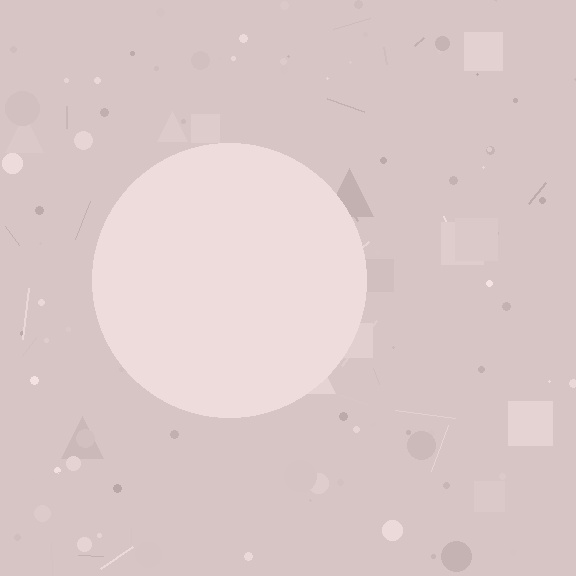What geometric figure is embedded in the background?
A circle is embedded in the background.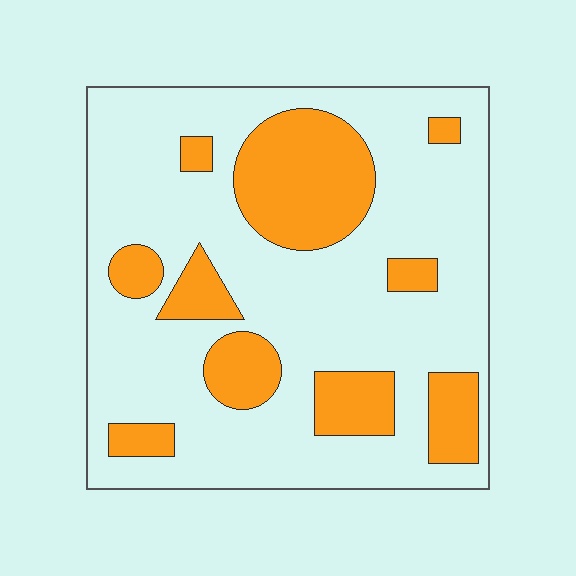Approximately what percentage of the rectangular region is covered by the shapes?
Approximately 25%.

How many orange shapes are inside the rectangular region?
10.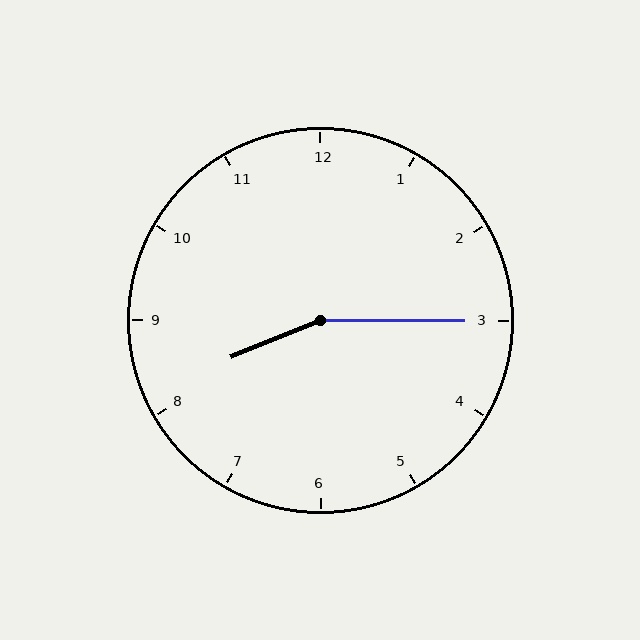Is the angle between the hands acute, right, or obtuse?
It is obtuse.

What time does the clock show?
8:15.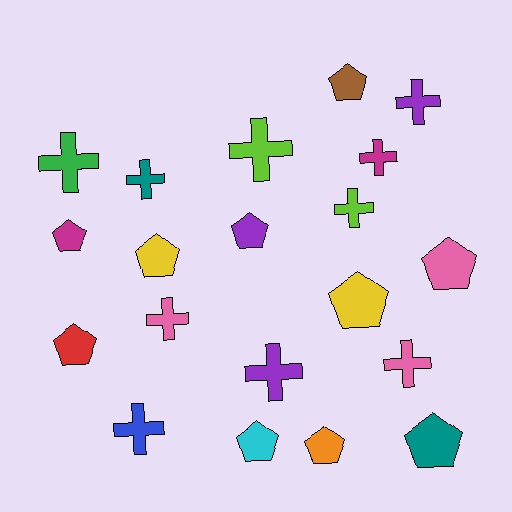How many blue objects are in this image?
There is 1 blue object.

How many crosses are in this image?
There are 10 crosses.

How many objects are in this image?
There are 20 objects.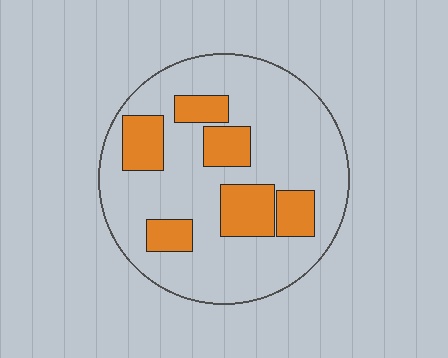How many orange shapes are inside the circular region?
6.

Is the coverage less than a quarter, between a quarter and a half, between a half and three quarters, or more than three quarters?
Less than a quarter.